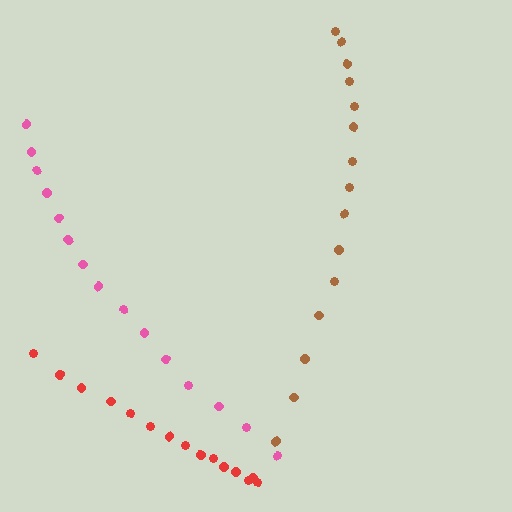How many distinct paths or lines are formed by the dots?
There are 3 distinct paths.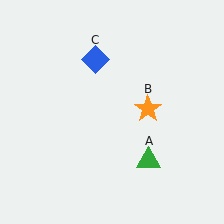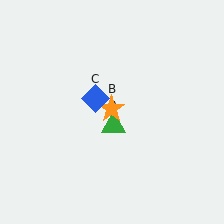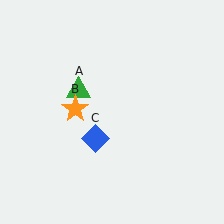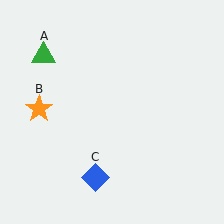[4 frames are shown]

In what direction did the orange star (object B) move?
The orange star (object B) moved left.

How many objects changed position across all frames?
3 objects changed position: green triangle (object A), orange star (object B), blue diamond (object C).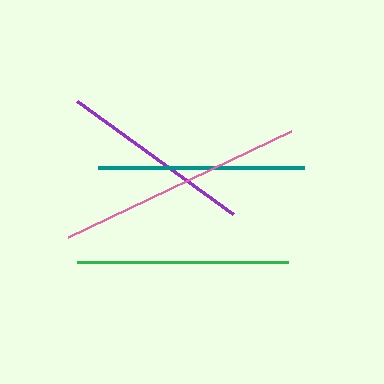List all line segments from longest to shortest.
From longest to shortest: pink, green, teal, purple.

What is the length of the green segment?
The green segment is approximately 211 pixels long.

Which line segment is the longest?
The pink line is the longest at approximately 248 pixels.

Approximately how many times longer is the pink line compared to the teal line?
The pink line is approximately 1.2 times the length of the teal line.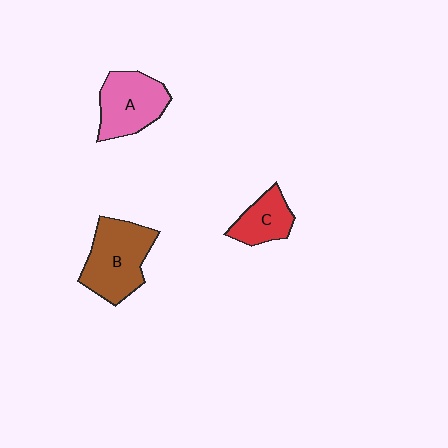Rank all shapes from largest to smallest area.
From largest to smallest: B (brown), A (pink), C (red).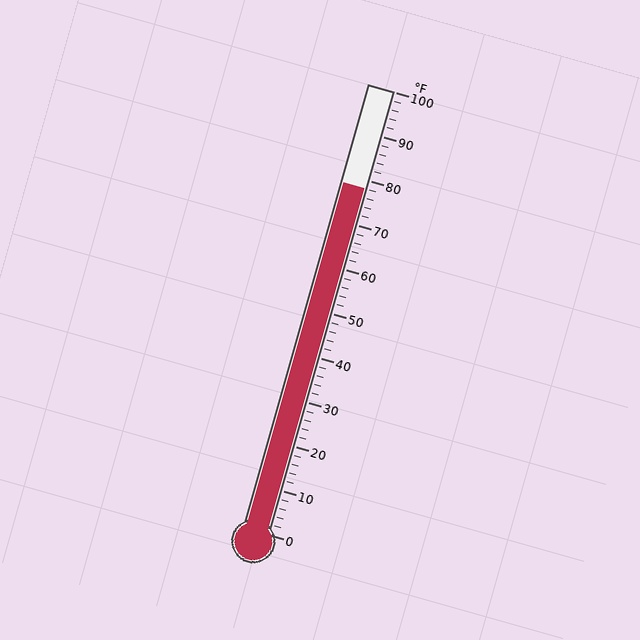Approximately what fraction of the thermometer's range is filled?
The thermometer is filled to approximately 80% of its range.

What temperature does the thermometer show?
The thermometer shows approximately 78°F.